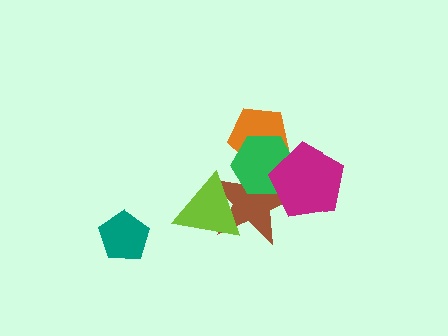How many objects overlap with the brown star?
4 objects overlap with the brown star.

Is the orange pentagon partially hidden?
Yes, it is partially covered by another shape.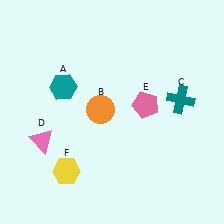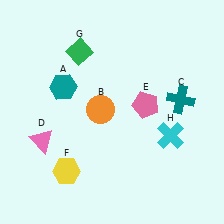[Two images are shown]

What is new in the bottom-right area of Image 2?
A cyan cross (H) was added in the bottom-right area of Image 2.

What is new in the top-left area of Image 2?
A green diamond (G) was added in the top-left area of Image 2.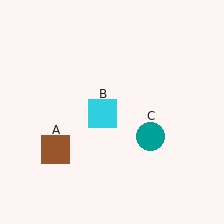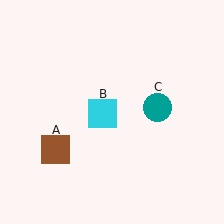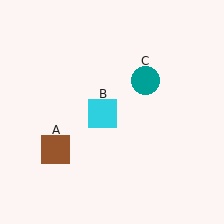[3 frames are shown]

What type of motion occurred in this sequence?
The teal circle (object C) rotated counterclockwise around the center of the scene.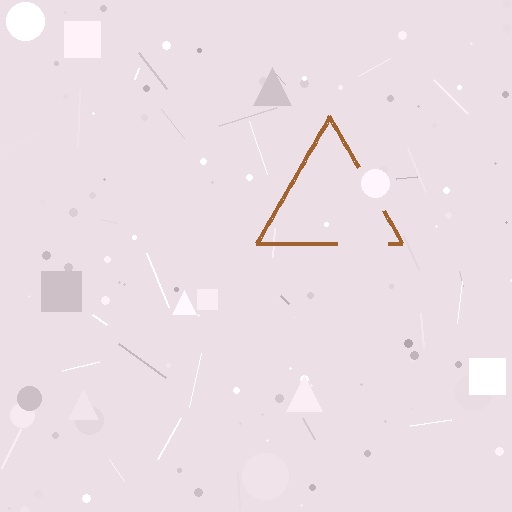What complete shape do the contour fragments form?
The contour fragments form a triangle.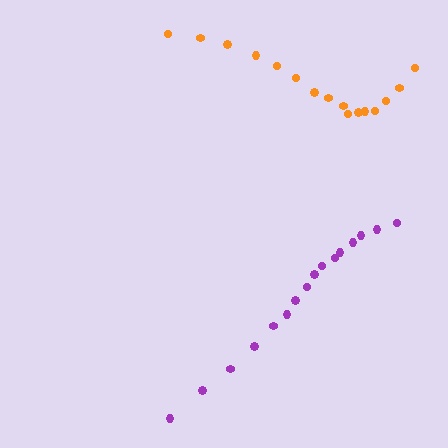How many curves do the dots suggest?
There are 2 distinct paths.